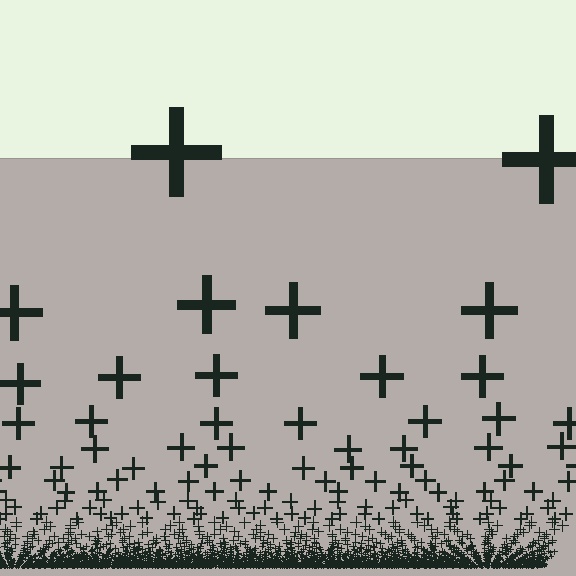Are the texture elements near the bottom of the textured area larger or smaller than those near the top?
Smaller. The gradient is inverted — elements near the bottom are smaller and denser.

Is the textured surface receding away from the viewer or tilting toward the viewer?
The surface appears to tilt toward the viewer. Texture elements get larger and sparser toward the top.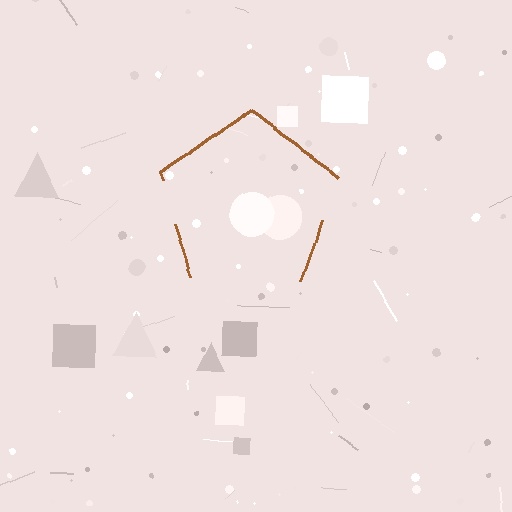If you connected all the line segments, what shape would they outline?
They would outline a pentagon.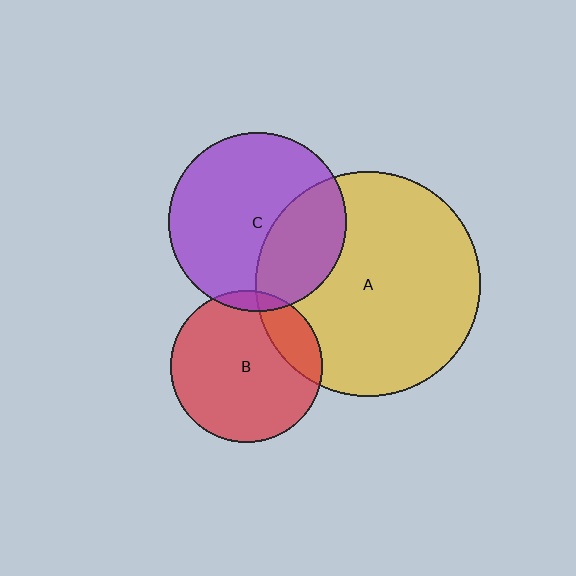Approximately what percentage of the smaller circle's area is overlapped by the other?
Approximately 20%.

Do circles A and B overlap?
Yes.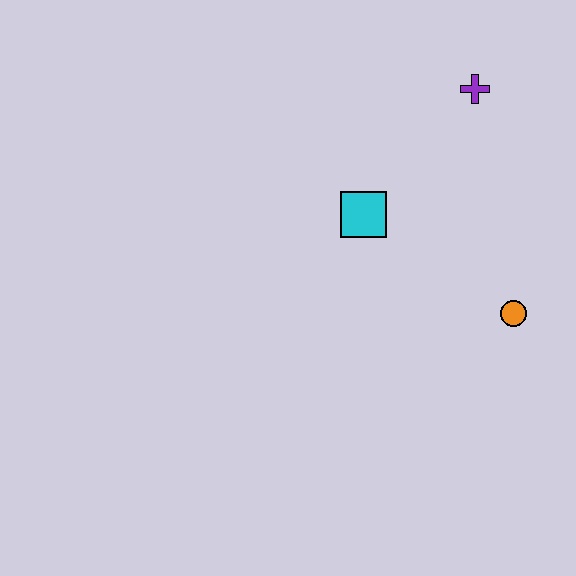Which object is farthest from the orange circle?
The purple cross is farthest from the orange circle.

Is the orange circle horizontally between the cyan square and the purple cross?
No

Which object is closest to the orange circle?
The cyan square is closest to the orange circle.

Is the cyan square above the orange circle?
Yes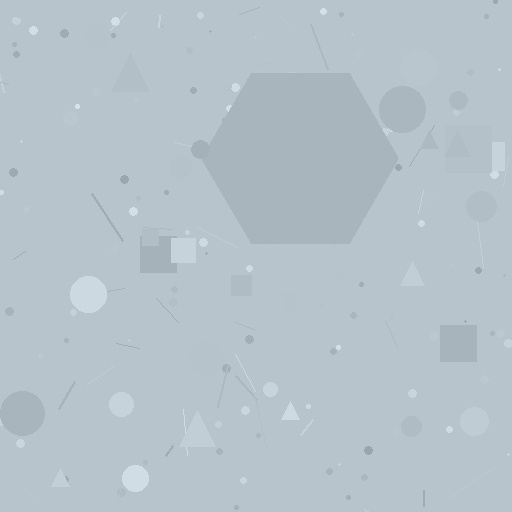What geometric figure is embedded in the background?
A hexagon is embedded in the background.